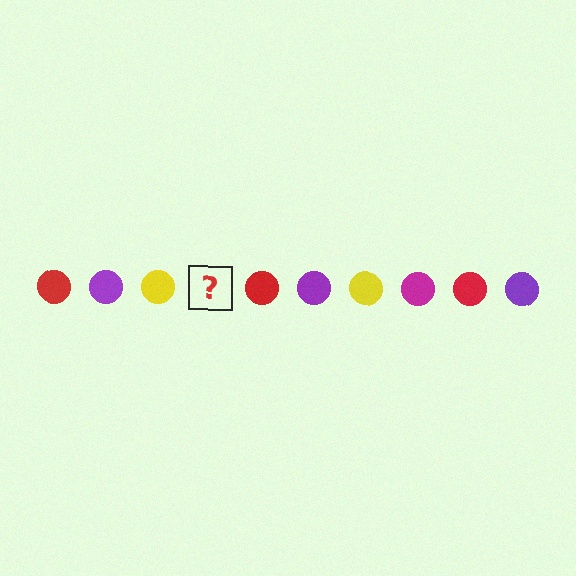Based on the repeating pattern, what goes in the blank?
The blank should be a magenta circle.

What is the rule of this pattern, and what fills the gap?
The rule is that the pattern cycles through red, purple, yellow, magenta circles. The gap should be filled with a magenta circle.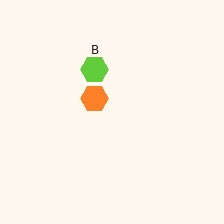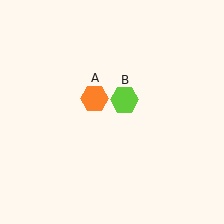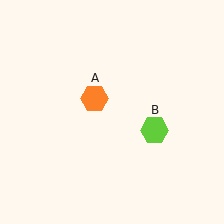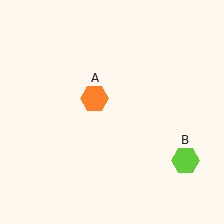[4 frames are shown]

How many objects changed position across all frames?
1 object changed position: lime hexagon (object B).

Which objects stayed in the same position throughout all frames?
Orange hexagon (object A) remained stationary.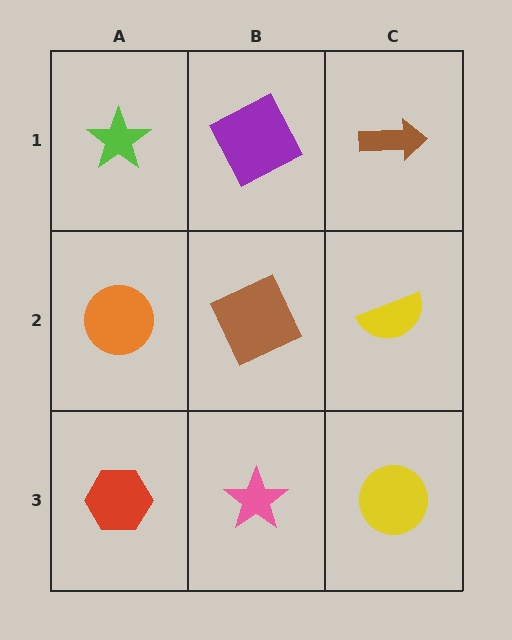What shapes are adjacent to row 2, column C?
A brown arrow (row 1, column C), a yellow circle (row 3, column C), a brown square (row 2, column B).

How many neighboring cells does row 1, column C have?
2.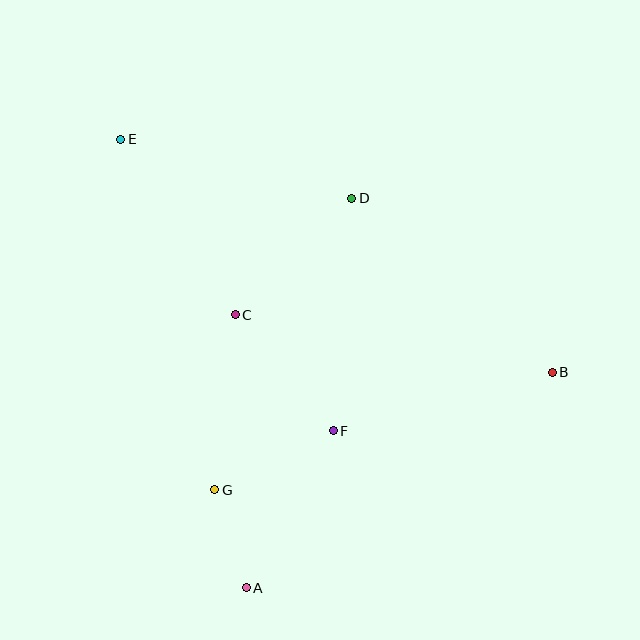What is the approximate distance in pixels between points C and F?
The distance between C and F is approximately 152 pixels.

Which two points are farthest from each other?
Points B and E are farthest from each other.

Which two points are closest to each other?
Points A and G are closest to each other.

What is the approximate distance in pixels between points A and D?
The distance between A and D is approximately 404 pixels.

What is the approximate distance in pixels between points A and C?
The distance between A and C is approximately 274 pixels.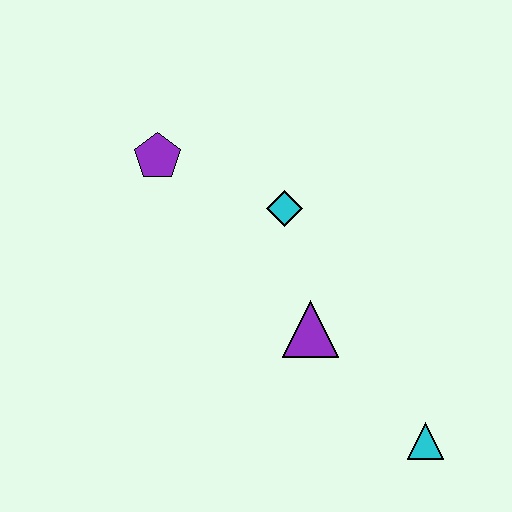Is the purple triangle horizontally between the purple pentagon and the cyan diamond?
No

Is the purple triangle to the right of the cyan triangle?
No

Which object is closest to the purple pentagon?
The cyan diamond is closest to the purple pentagon.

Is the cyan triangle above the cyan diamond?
No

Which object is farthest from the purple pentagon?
The cyan triangle is farthest from the purple pentagon.